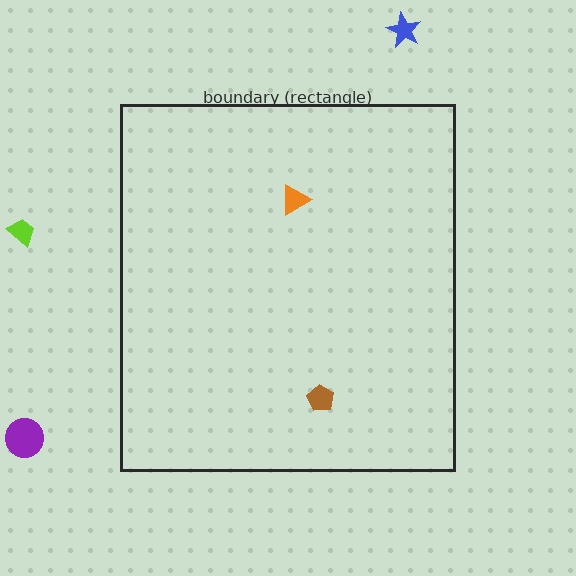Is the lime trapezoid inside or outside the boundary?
Outside.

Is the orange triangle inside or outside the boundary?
Inside.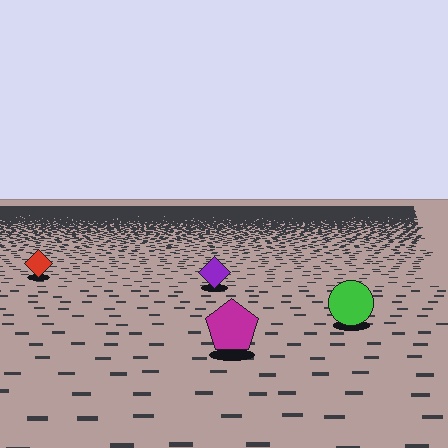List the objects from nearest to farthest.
From nearest to farthest: the magenta pentagon, the green circle, the purple diamond, the red diamond.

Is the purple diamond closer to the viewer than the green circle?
No. The green circle is closer — you can tell from the texture gradient: the ground texture is coarser near it.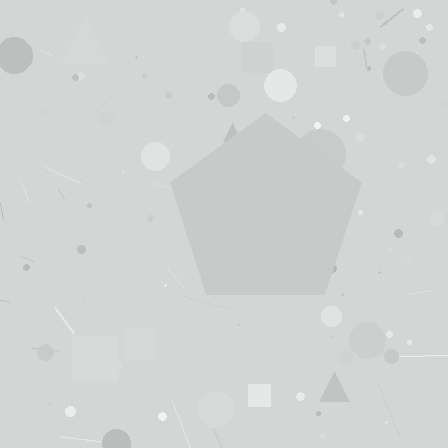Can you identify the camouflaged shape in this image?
The camouflaged shape is a pentagon.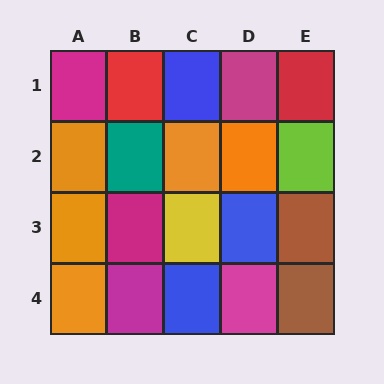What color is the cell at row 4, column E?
Brown.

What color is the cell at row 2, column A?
Orange.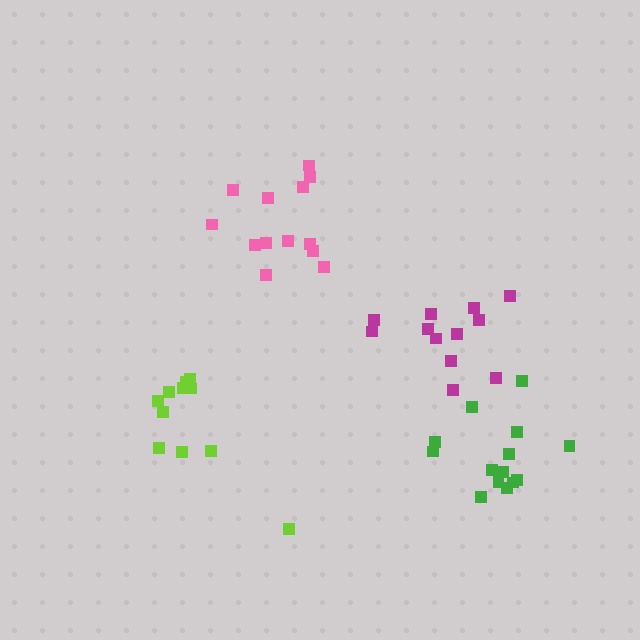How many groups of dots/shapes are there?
There are 4 groups.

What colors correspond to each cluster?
The clusters are colored: green, lime, pink, magenta.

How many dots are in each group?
Group 1: 14 dots, Group 2: 11 dots, Group 3: 13 dots, Group 4: 12 dots (50 total).